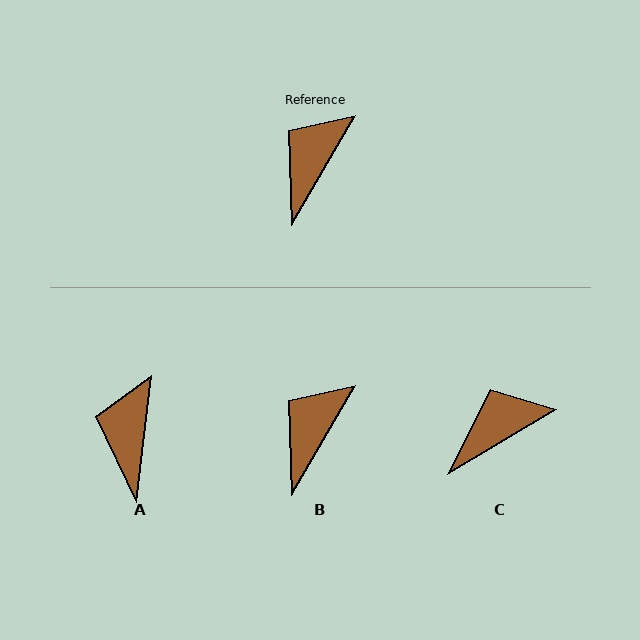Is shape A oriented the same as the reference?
No, it is off by about 24 degrees.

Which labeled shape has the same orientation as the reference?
B.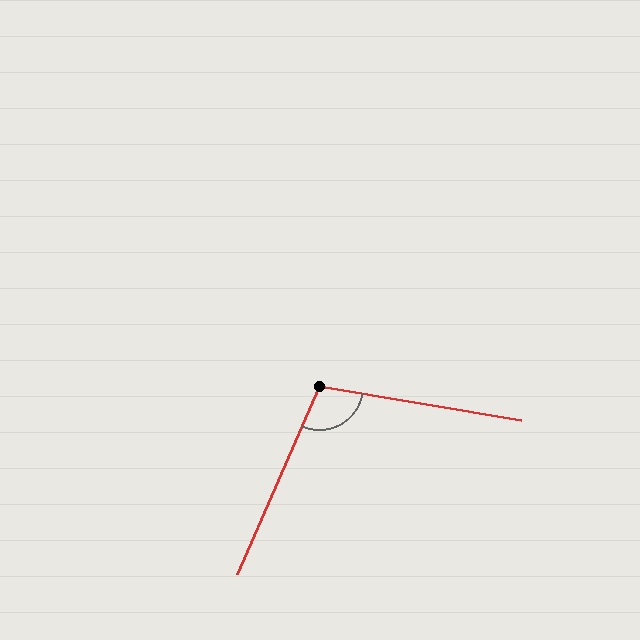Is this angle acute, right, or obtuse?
It is obtuse.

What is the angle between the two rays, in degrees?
Approximately 104 degrees.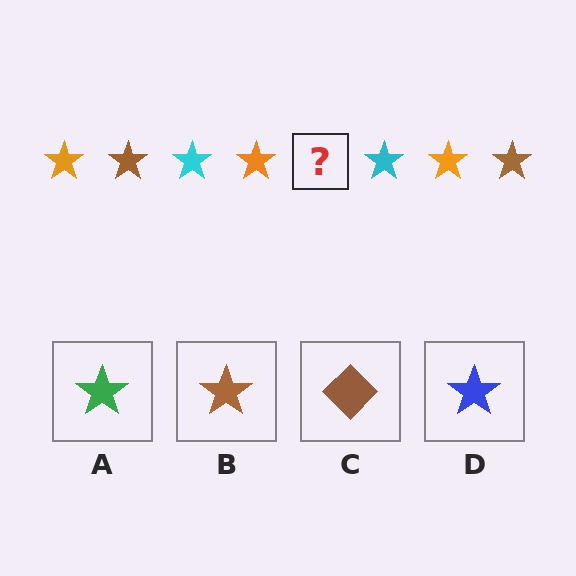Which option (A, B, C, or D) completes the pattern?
B.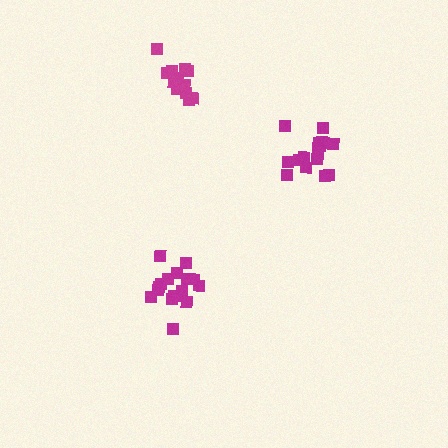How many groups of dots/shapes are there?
There are 3 groups.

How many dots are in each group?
Group 1: 16 dots, Group 2: 14 dots, Group 3: 17 dots (47 total).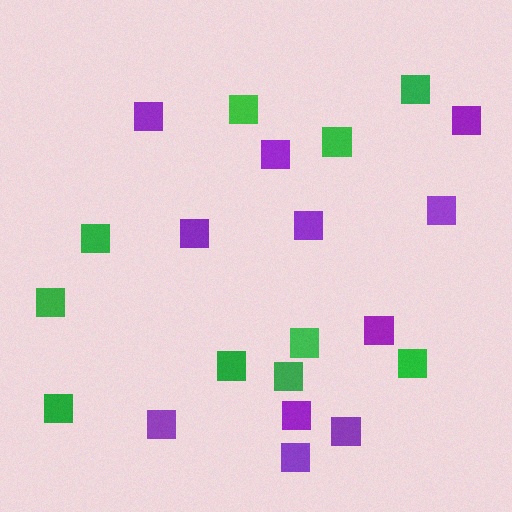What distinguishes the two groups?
There are 2 groups: one group of green squares (10) and one group of purple squares (11).